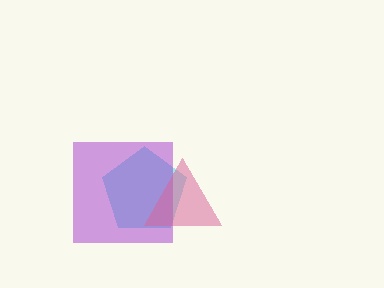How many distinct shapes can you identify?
There are 3 distinct shapes: a cyan pentagon, a purple square, a pink triangle.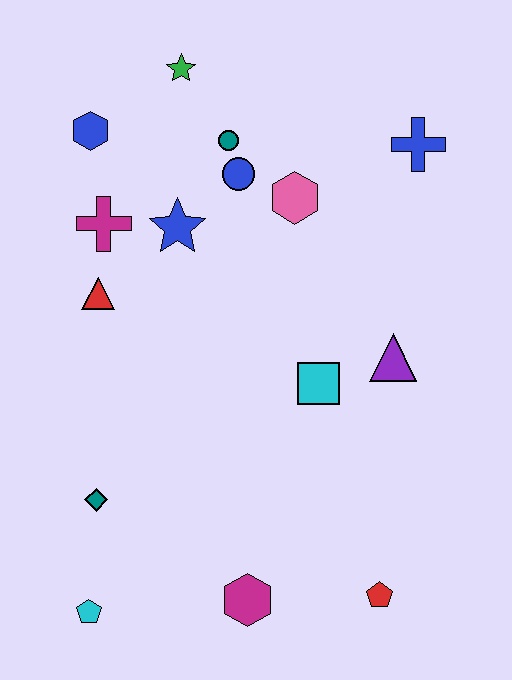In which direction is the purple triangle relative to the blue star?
The purple triangle is to the right of the blue star.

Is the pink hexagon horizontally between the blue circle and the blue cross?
Yes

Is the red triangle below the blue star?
Yes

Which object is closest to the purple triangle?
The cyan square is closest to the purple triangle.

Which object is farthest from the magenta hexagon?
The green star is farthest from the magenta hexagon.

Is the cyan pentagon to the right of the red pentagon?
No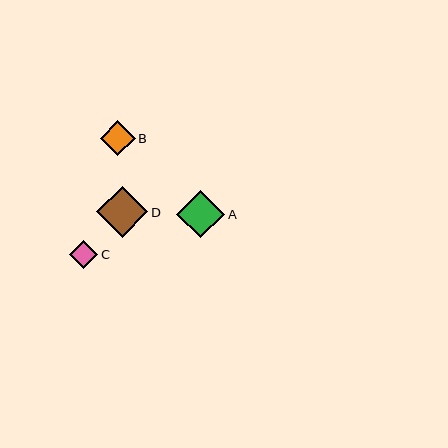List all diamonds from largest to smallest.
From largest to smallest: D, A, B, C.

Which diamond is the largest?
Diamond D is the largest with a size of approximately 51 pixels.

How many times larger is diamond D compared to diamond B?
Diamond D is approximately 1.5 times the size of diamond B.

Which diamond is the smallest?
Diamond C is the smallest with a size of approximately 28 pixels.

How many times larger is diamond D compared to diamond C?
Diamond D is approximately 1.8 times the size of diamond C.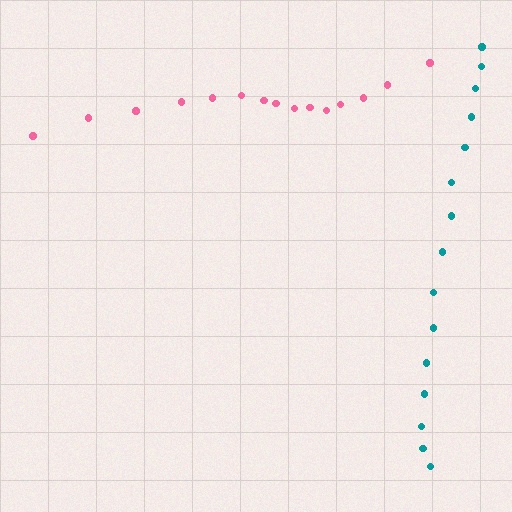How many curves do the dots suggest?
There are 2 distinct paths.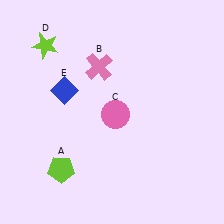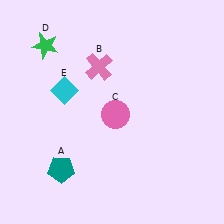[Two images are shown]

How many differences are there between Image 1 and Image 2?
There are 3 differences between the two images.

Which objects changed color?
A changed from lime to teal. D changed from lime to green. E changed from blue to cyan.